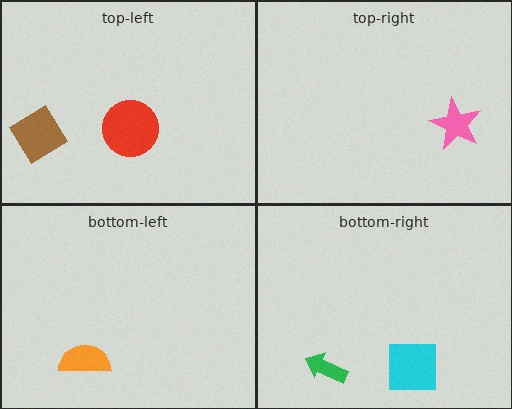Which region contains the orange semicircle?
The bottom-left region.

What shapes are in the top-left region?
The red circle, the brown diamond.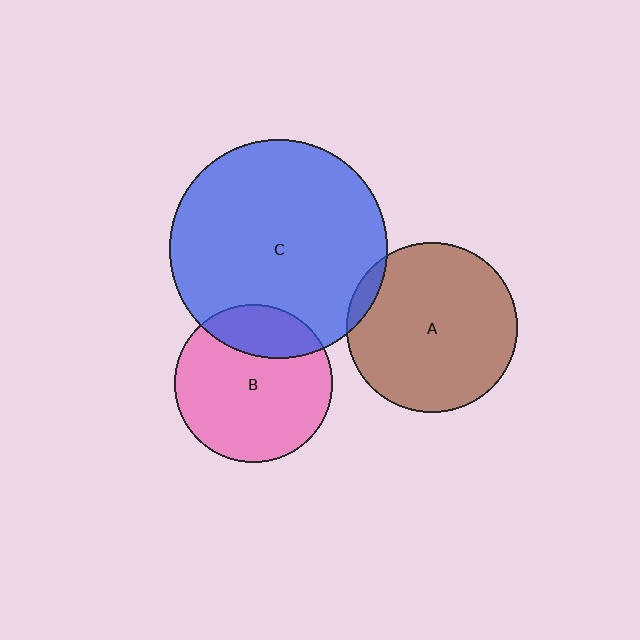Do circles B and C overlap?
Yes.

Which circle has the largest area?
Circle C (blue).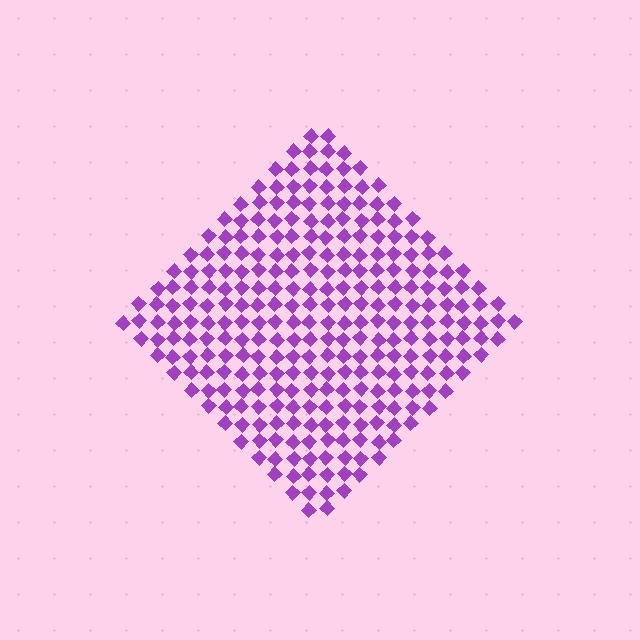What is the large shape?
The large shape is a diamond.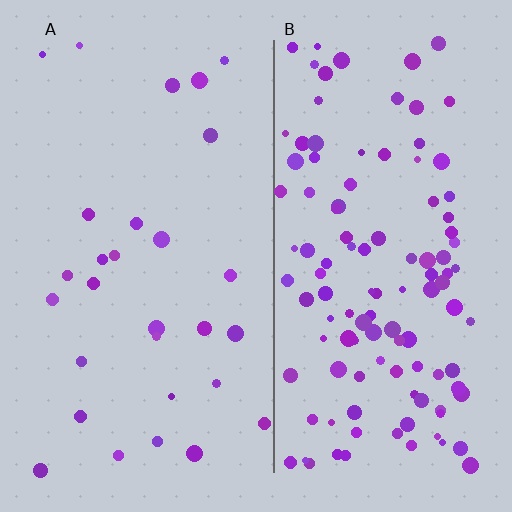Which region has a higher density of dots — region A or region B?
B (the right).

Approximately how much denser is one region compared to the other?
Approximately 4.1× — region B over region A.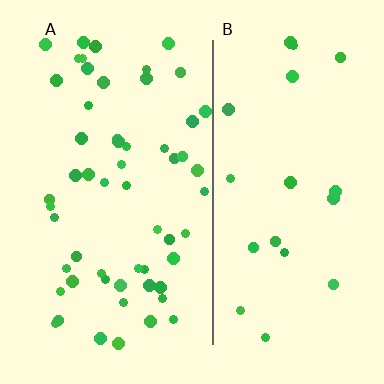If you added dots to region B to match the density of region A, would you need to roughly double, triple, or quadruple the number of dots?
Approximately triple.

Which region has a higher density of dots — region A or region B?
A (the left).